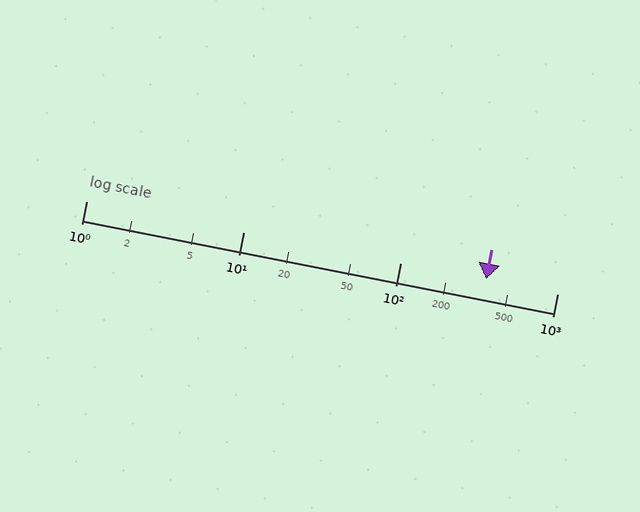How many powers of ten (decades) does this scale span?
The scale spans 3 decades, from 1 to 1000.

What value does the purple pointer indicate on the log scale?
The pointer indicates approximately 350.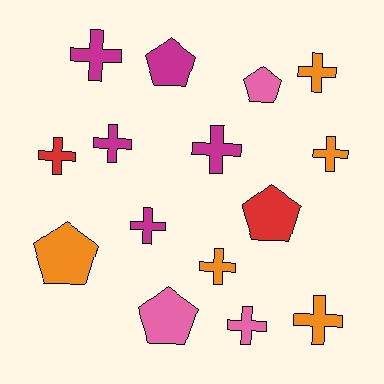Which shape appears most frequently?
Cross, with 10 objects.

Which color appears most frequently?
Orange, with 5 objects.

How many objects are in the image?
There are 15 objects.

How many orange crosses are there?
There are 4 orange crosses.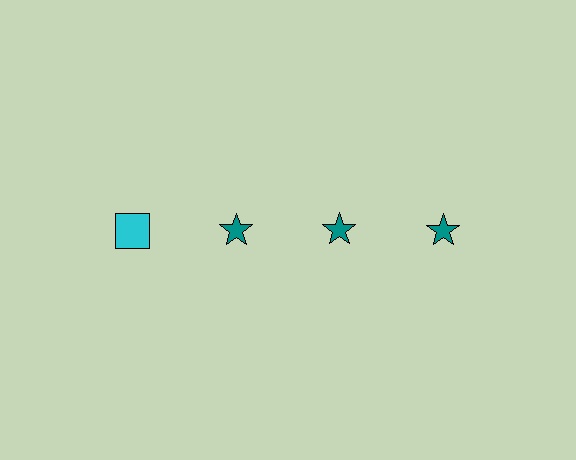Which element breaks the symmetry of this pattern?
The cyan square in the top row, leftmost column breaks the symmetry. All other shapes are teal stars.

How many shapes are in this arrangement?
There are 4 shapes arranged in a grid pattern.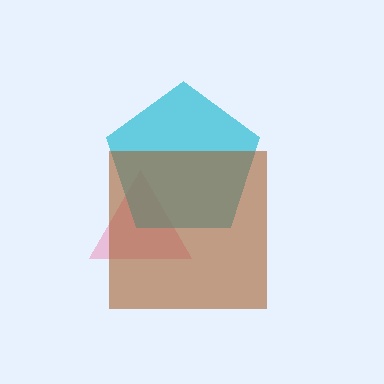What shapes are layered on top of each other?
The layered shapes are: a pink triangle, a cyan pentagon, a brown square.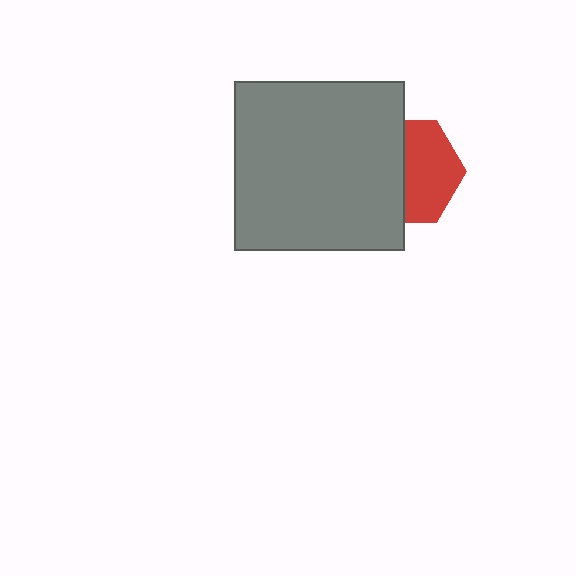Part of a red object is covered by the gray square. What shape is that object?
It is a hexagon.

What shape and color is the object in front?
The object in front is a gray square.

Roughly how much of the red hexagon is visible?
About half of it is visible (roughly 52%).